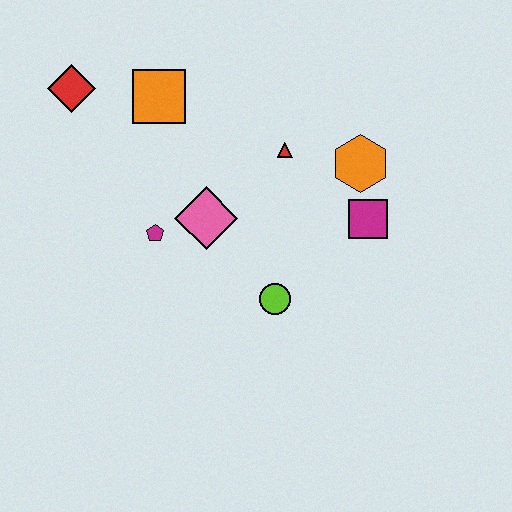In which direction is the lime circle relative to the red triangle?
The lime circle is below the red triangle.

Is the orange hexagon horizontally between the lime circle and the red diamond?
No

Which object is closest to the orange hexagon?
The magenta square is closest to the orange hexagon.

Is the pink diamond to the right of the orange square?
Yes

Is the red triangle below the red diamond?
Yes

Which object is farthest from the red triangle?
The red diamond is farthest from the red triangle.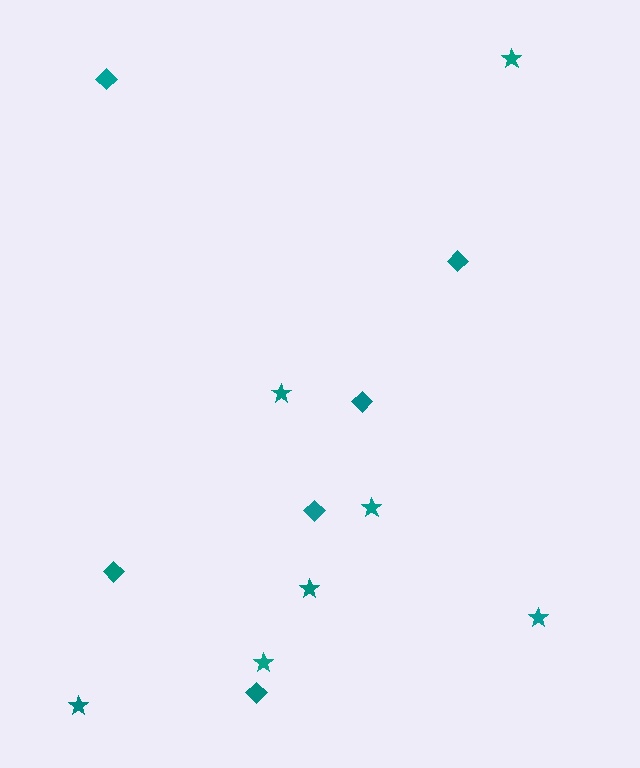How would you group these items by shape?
There are 2 groups: one group of diamonds (6) and one group of stars (7).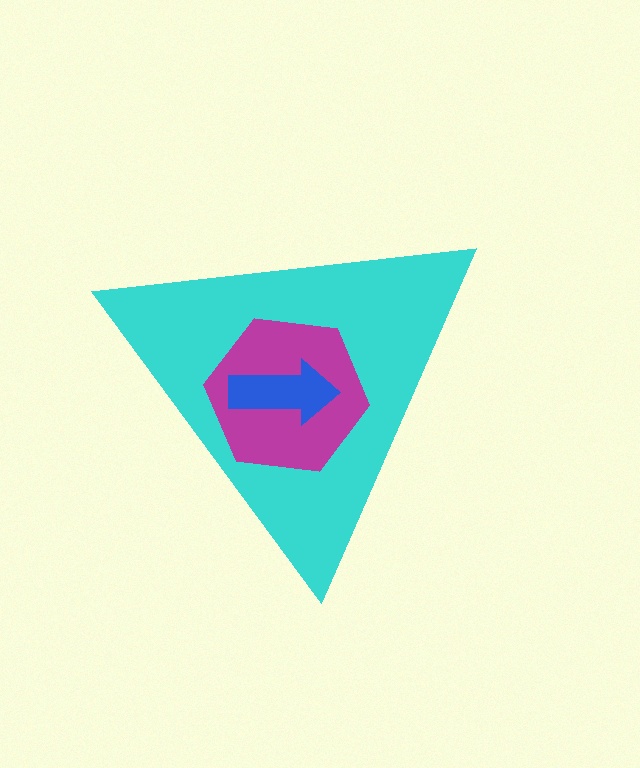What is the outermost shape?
The cyan triangle.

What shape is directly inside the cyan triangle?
The magenta hexagon.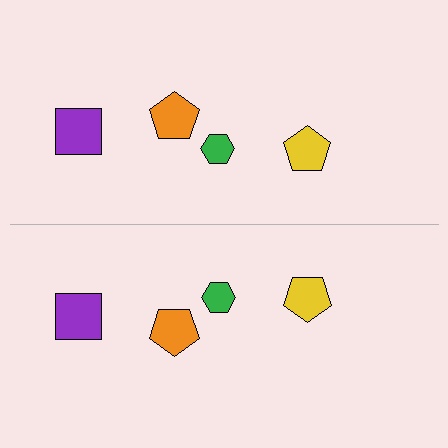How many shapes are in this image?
There are 8 shapes in this image.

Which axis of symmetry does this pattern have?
The pattern has a horizontal axis of symmetry running through the center of the image.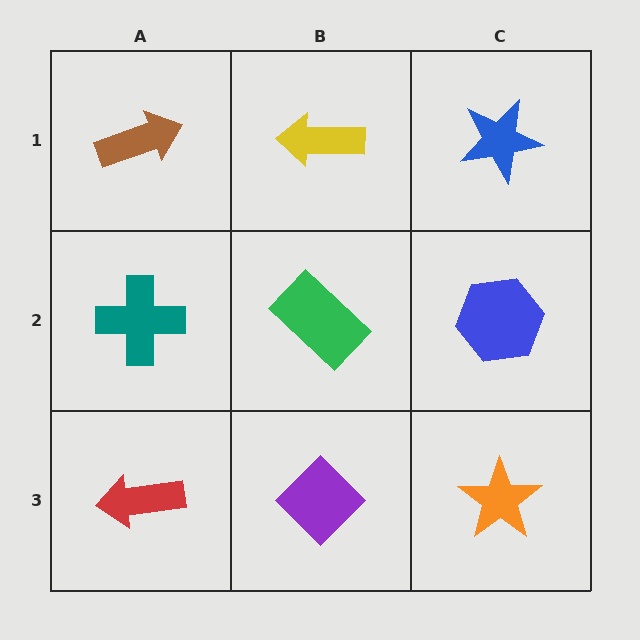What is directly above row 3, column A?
A teal cross.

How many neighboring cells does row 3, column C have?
2.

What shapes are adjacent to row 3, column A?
A teal cross (row 2, column A), a purple diamond (row 3, column B).